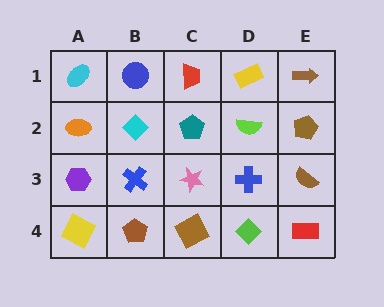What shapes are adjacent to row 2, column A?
A cyan ellipse (row 1, column A), a purple hexagon (row 3, column A), a cyan diamond (row 2, column B).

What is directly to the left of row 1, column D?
A red trapezoid.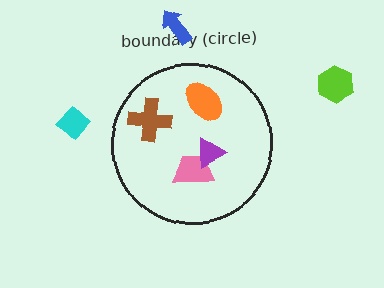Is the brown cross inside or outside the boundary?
Inside.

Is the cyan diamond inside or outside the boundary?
Outside.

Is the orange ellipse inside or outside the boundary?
Inside.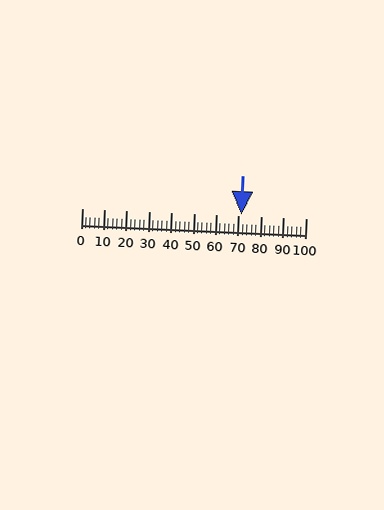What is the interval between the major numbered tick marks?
The major tick marks are spaced 10 units apart.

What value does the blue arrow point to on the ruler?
The blue arrow points to approximately 71.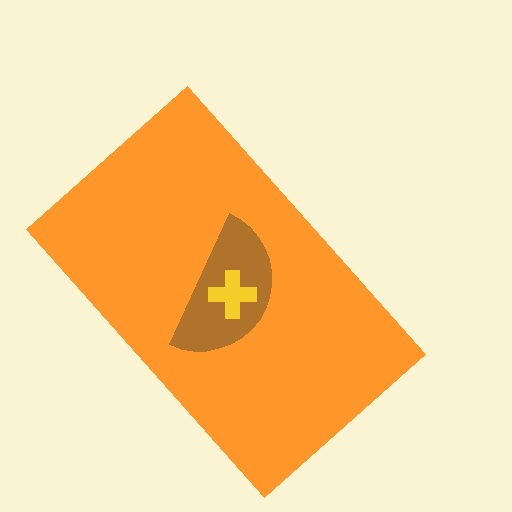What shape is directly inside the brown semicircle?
The yellow cross.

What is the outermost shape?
The orange rectangle.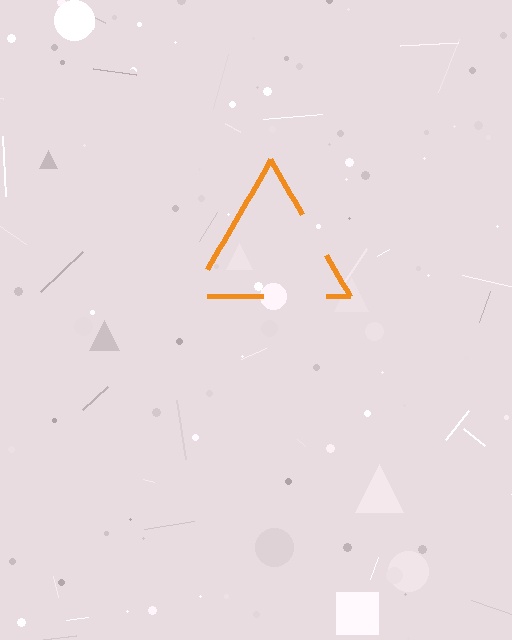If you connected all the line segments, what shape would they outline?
They would outline a triangle.